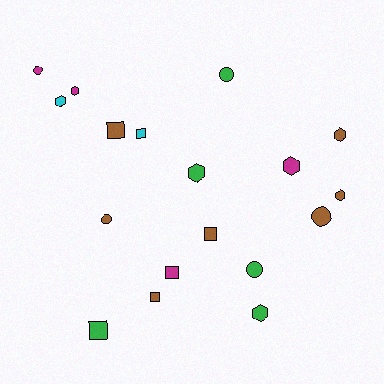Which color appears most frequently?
Brown, with 7 objects.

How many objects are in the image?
There are 18 objects.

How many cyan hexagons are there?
There is 1 cyan hexagon.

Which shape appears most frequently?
Hexagon, with 7 objects.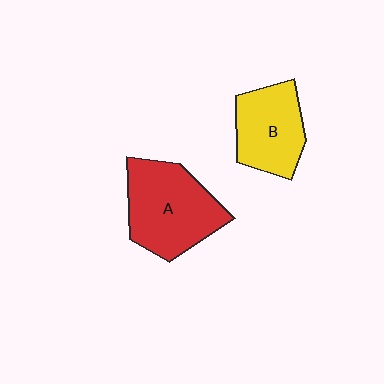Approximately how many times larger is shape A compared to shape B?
Approximately 1.3 times.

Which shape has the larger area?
Shape A (red).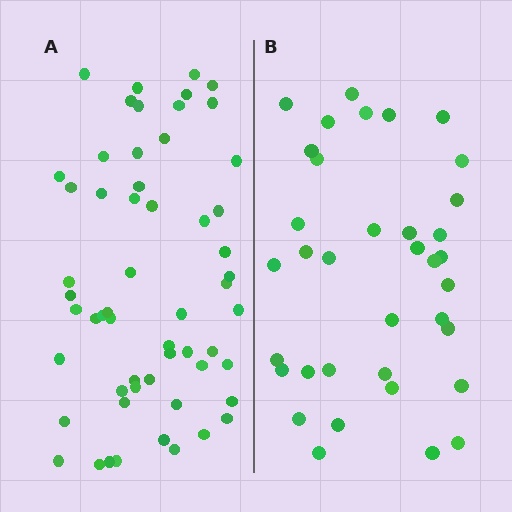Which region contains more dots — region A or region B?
Region A (the left region) has more dots.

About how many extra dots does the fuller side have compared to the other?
Region A has approximately 20 more dots than region B.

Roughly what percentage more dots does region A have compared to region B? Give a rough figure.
About 60% more.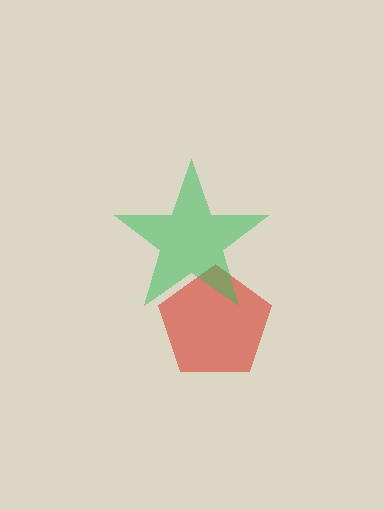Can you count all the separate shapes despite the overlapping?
Yes, there are 2 separate shapes.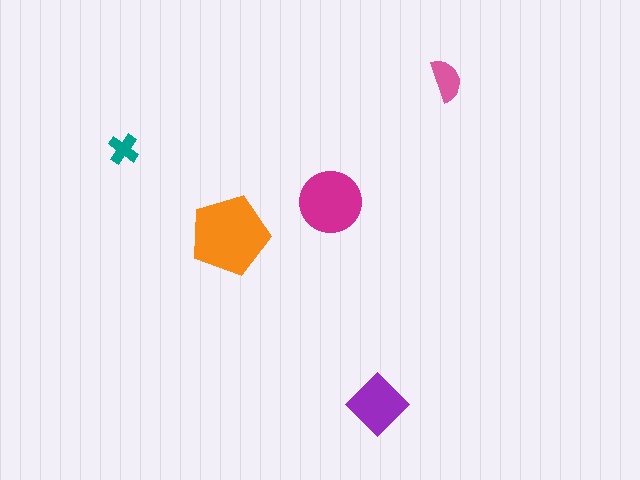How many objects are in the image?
There are 5 objects in the image.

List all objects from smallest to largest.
The teal cross, the pink semicircle, the purple diamond, the magenta circle, the orange pentagon.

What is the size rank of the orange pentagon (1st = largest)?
1st.